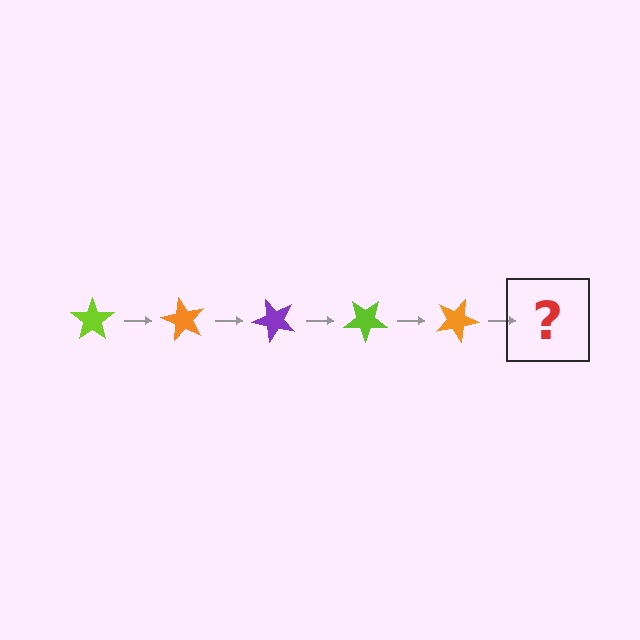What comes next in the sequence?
The next element should be a purple star, rotated 300 degrees from the start.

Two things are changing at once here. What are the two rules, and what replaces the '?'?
The two rules are that it rotates 60 degrees each step and the color cycles through lime, orange, and purple. The '?' should be a purple star, rotated 300 degrees from the start.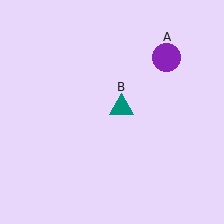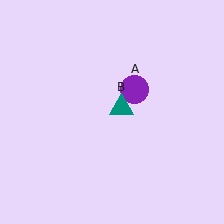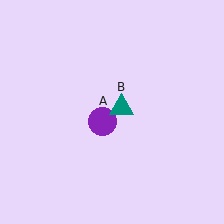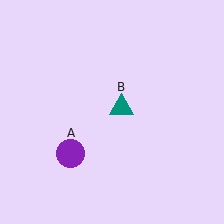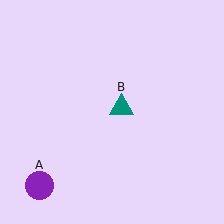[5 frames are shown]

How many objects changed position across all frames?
1 object changed position: purple circle (object A).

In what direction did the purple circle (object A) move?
The purple circle (object A) moved down and to the left.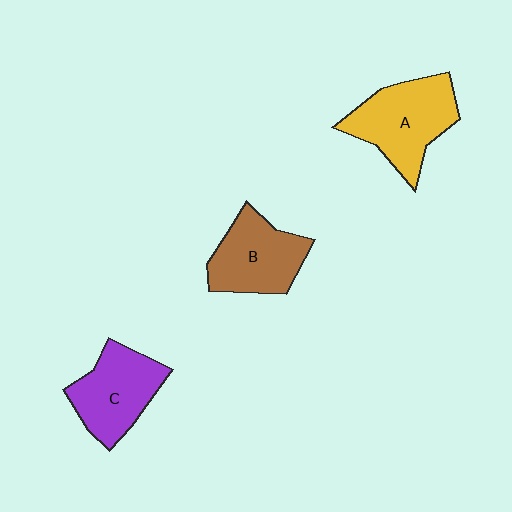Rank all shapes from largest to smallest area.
From largest to smallest: A (yellow), C (purple), B (brown).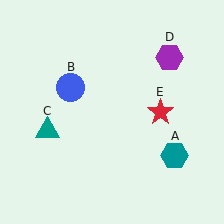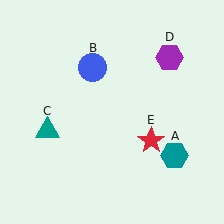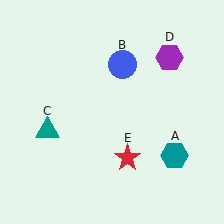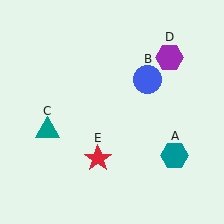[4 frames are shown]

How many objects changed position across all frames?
2 objects changed position: blue circle (object B), red star (object E).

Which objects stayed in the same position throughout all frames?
Teal hexagon (object A) and teal triangle (object C) and purple hexagon (object D) remained stationary.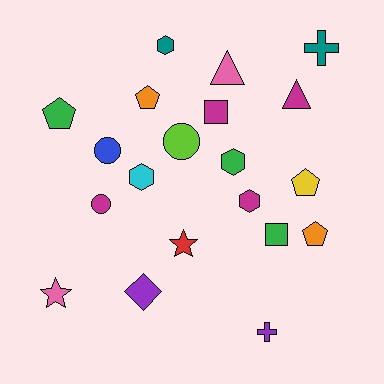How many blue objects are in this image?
There is 1 blue object.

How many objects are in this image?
There are 20 objects.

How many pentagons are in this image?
There are 4 pentagons.